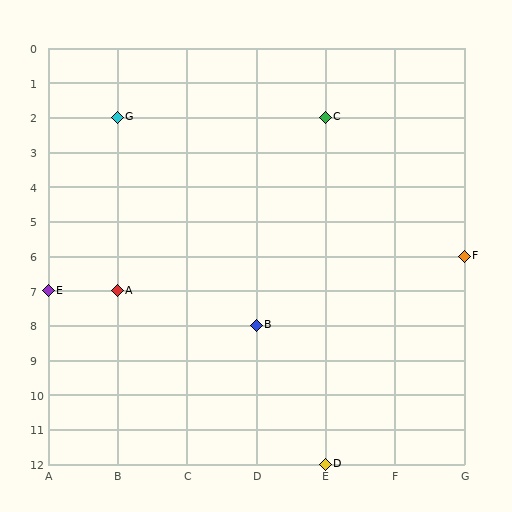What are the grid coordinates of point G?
Point G is at grid coordinates (B, 2).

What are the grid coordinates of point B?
Point B is at grid coordinates (D, 8).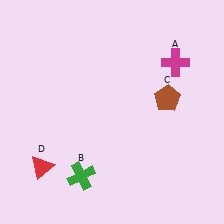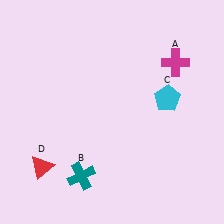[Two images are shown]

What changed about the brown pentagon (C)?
In Image 1, C is brown. In Image 2, it changed to cyan.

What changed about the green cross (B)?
In Image 1, B is green. In Image 2, it changed to teal.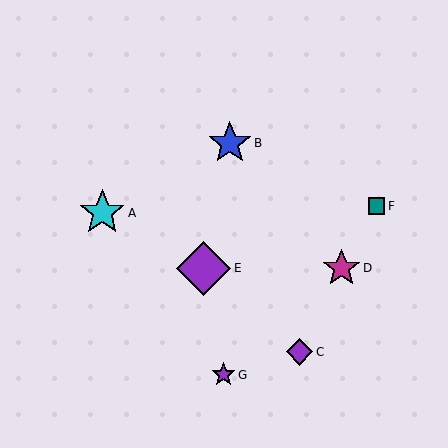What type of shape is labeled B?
Shape B is a blue star.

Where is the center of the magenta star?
The center of the magenta star is at (342, 268).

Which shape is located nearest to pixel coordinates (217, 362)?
The purple star (labeled G) at (223, 375) is nearest to that location.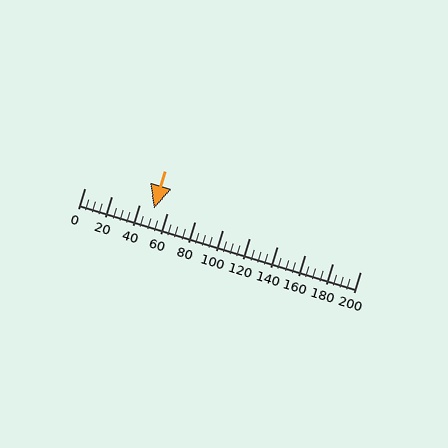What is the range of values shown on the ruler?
The ruler shows values from 0 to 200.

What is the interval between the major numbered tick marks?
The major tick marks are spaced 20 units apart.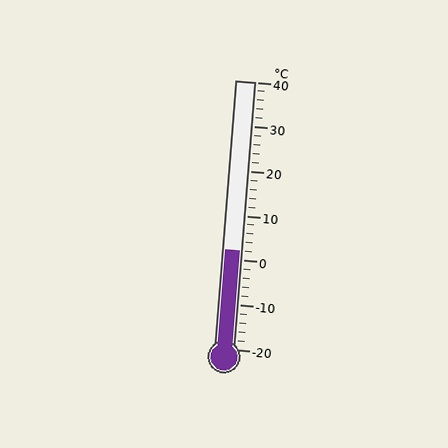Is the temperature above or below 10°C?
The temperature is below 10°C.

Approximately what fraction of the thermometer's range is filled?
The thermometer is filled to approximately 35% of its range.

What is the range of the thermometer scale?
The thermometer scale ranges from -20°C to 40°C.